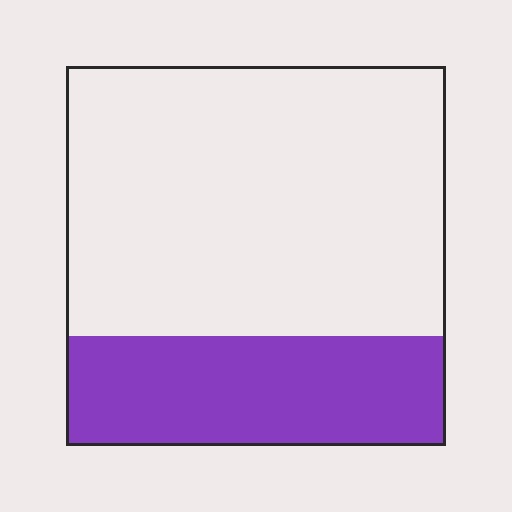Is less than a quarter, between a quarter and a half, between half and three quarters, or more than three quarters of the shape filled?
Between a quarter and a half.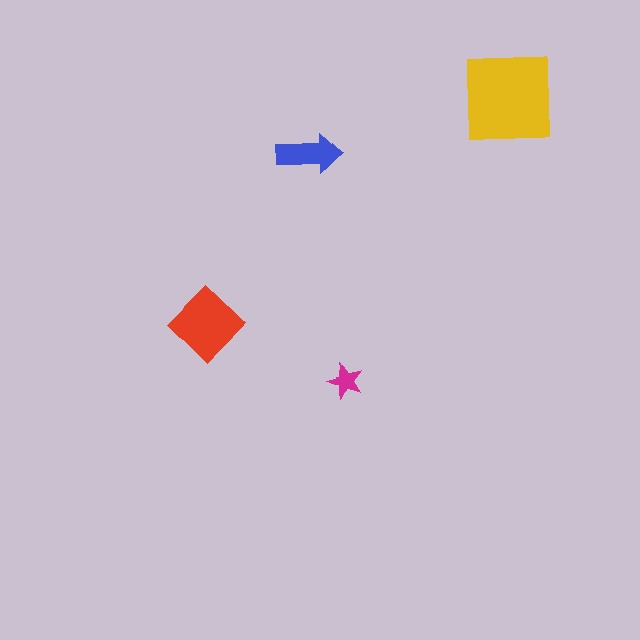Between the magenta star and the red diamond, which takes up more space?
The red diamond.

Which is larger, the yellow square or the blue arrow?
The yellow square.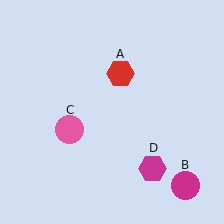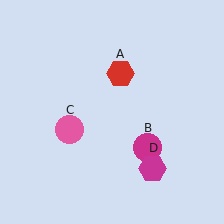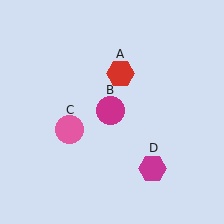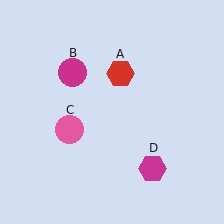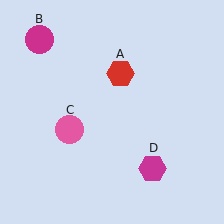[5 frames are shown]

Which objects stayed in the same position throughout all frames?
Red hexagon (object A) and pink circle (object C) and magenta hexagon (object D) remained stationary.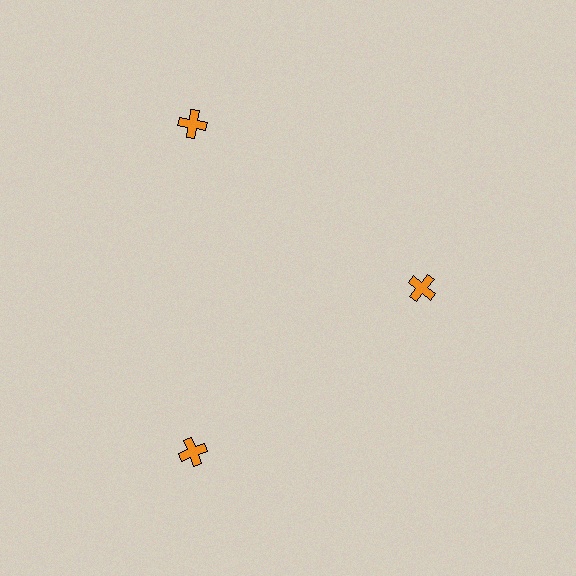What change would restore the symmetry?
The symmetry would be restored by moving it outward, back onto the ring so that all 3 crosses sit at equal angles and equal distance from the center.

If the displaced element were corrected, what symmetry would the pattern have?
It would have 3-fold rotational symmetry — the pattern would map onto itself every 120 degrees.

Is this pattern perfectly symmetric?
No. The 3 orange crosses are arranged in a ring, but one element near the 3 o'clock position is pulled inward toward the center, breaking the 3-fold rotational symmetry.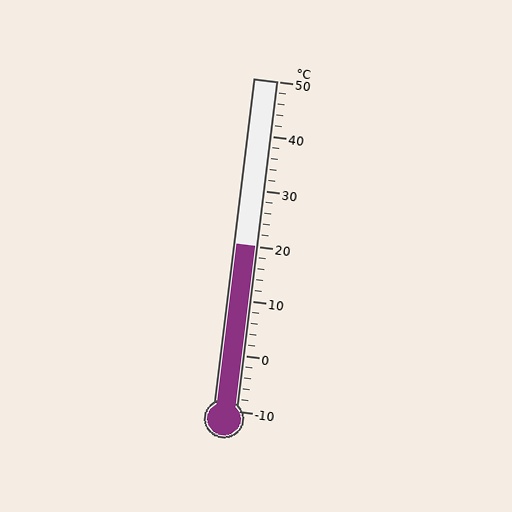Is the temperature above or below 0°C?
The temperature is above 0°C.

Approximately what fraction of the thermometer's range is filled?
The thermometer is filled to approximately 50% of its range.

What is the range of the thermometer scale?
The thermometer scale ranges from -10°C to 50°C.